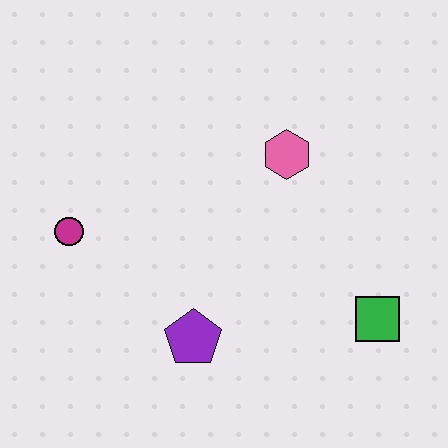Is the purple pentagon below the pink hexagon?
Yes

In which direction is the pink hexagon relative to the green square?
The pink hexagon is above the green square.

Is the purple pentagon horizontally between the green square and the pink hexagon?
No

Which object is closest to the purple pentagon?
The magenta circle is closest to the purple pentagon.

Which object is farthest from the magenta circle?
The green square is farthest from the magenta circle.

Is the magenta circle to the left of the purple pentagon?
Yes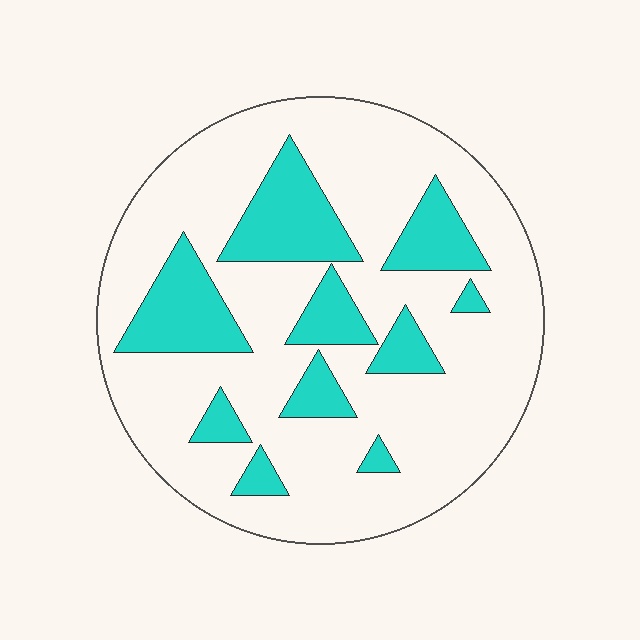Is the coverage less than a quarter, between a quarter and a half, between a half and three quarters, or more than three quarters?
Less than a quarter.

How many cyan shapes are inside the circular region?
10.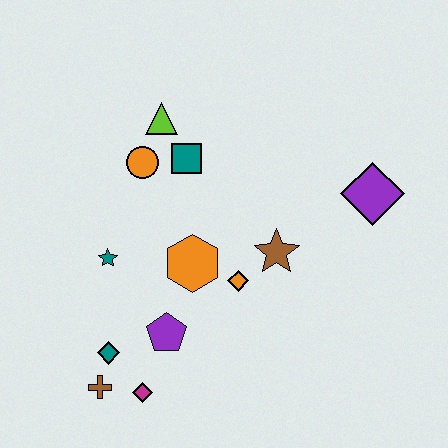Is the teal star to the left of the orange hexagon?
Yes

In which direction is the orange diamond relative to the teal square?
The orange diamond is below the teal square.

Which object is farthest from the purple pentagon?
The purple diamond is farthest from the purple pentagon.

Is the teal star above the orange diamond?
Yes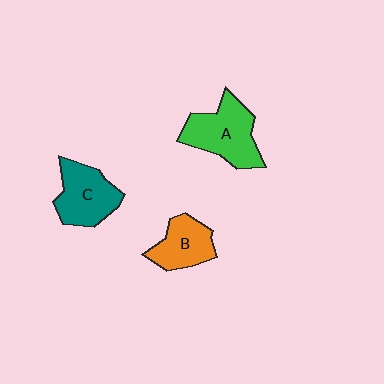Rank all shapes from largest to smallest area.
From largest to smallest: A (green), C (teal), B (orange).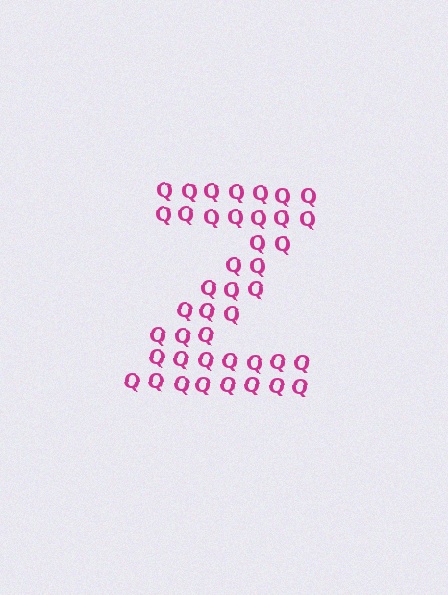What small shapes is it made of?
It is made of small letter Q's.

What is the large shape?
The large shape is the letter Z.